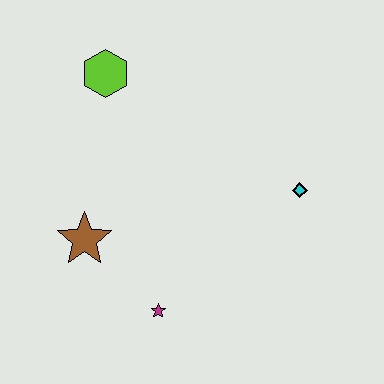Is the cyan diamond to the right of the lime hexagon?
Yes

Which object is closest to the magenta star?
The brown star is closest to the magenta star.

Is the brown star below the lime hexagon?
Yes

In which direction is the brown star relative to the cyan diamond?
The brown star is to the left of the cyan diamond.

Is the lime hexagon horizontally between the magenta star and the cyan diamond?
No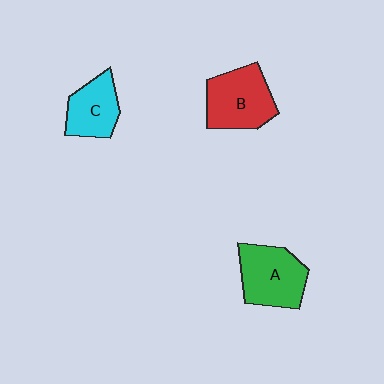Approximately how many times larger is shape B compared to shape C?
Approximately 1.3 times.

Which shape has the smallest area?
Shape C (cyan).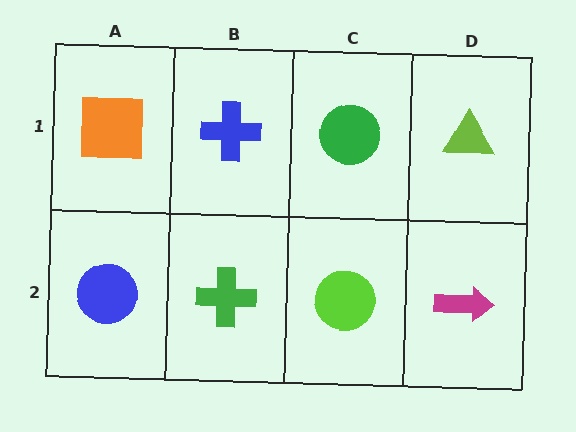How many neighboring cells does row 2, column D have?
2.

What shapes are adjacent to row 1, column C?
A lime circle (row 2, column C), a blue cross (row 1, column B), a lime triangle (row 1, column D).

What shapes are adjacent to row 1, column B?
A green cross (row 2, column B), an orange square (row 1, column A), a green circle (row 1, column C).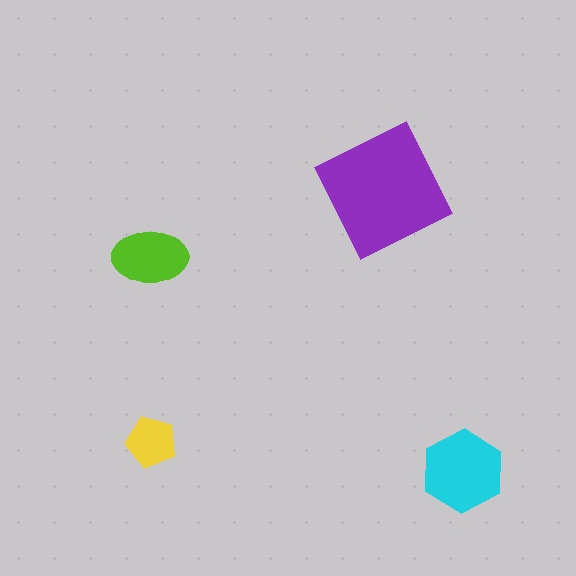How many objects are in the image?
There are 4 objects in the image.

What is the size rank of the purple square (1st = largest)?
1st.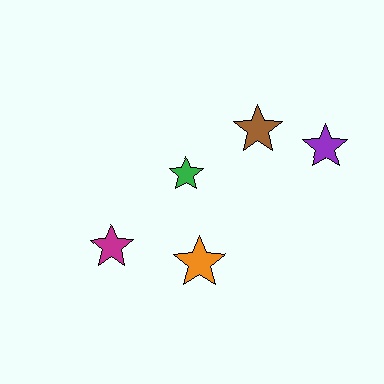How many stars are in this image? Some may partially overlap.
There are 5 stars.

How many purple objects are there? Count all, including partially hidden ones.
There is 1 purple object.